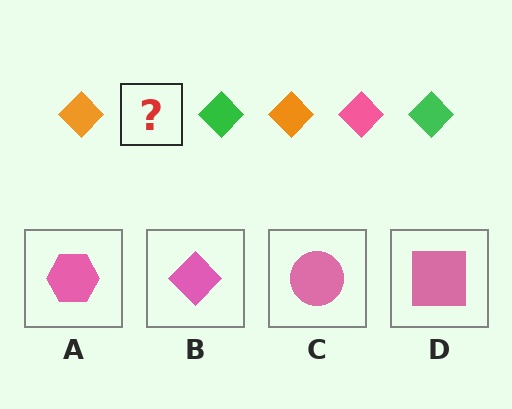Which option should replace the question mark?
Option B.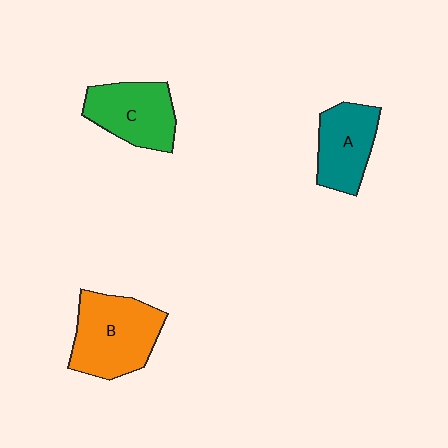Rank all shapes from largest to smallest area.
From largest to smallest: B (orange), C (green), A (teal).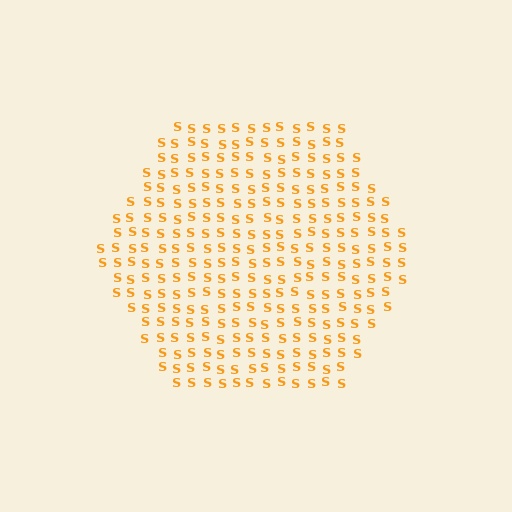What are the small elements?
The small elements are letter S's.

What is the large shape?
The large shape is a hexagon.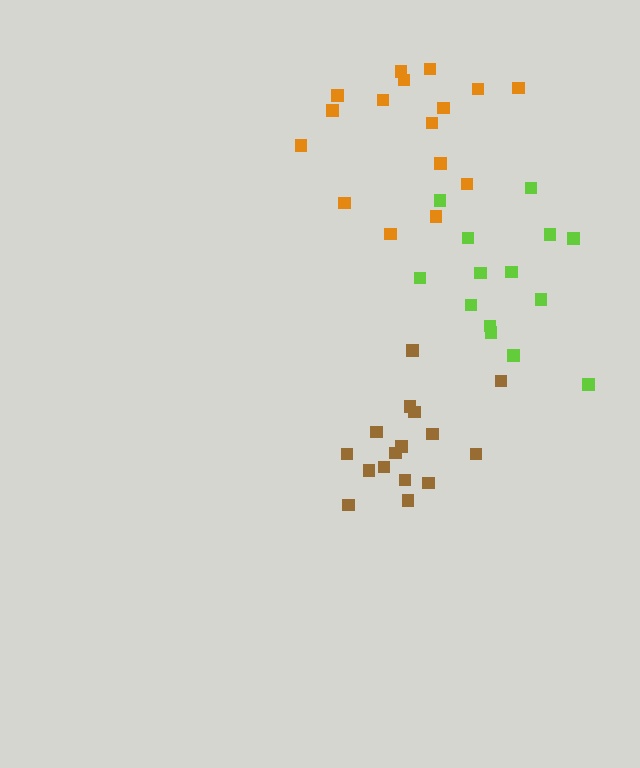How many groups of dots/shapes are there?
There are 3 groups.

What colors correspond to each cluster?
The clusters are colored: orange, lime, brown.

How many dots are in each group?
Group 1: 16 dots, Group 2: 14 dots, Group 3: 16 dots (46 total).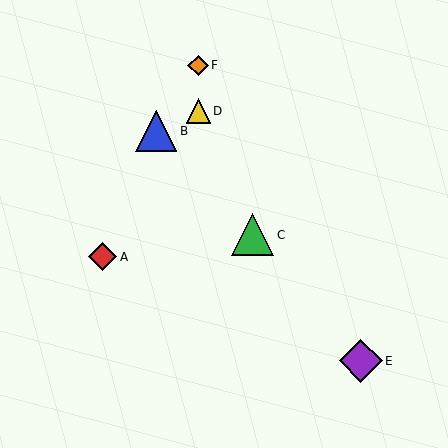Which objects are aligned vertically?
Objects D, F are aligned vertically.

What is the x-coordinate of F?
Object F is at x≈198.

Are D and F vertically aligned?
Yes, both are at x≈198.